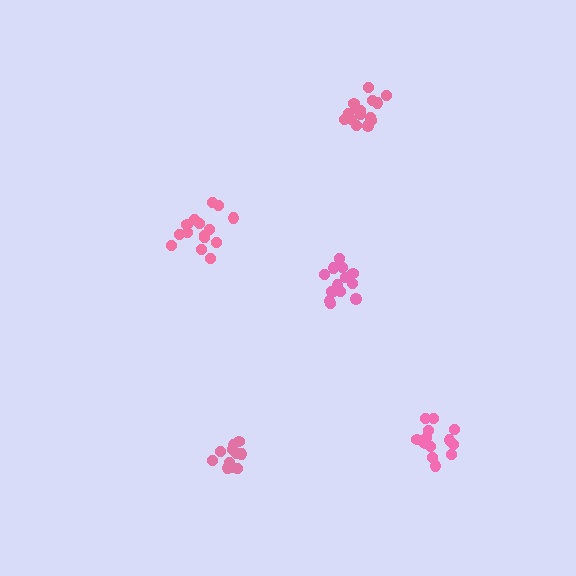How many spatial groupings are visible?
There are 5 spatial groupings.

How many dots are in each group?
Group 1: 14 dots, Group 2: 11 dots, Group 3: 15 dots, Group 4: 15 dots, Group 5: 17 dots (72 total).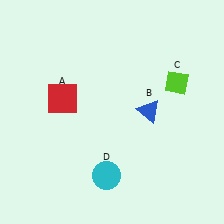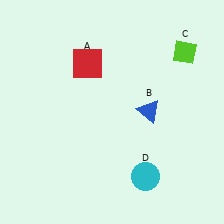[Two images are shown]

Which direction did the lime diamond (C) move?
The lime diamond (C) moved up.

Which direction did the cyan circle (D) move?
The cyan circle (D) moved right.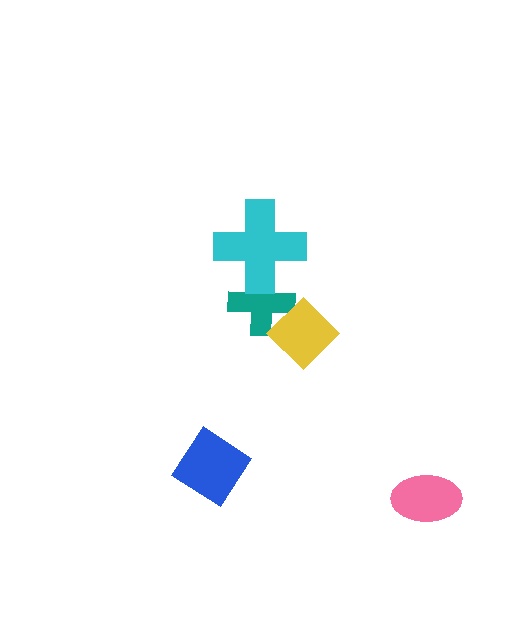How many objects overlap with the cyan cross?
1 object overlaps with the cyan cross.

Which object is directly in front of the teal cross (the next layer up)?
The cyan cross is directly in front of the teal cross.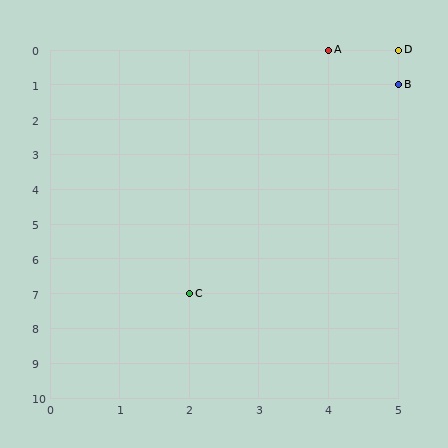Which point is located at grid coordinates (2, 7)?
Point C is at (2, 7).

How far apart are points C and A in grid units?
Points C and A are 2 columns and 7 rows apart (about 7.3 grid units diagonally).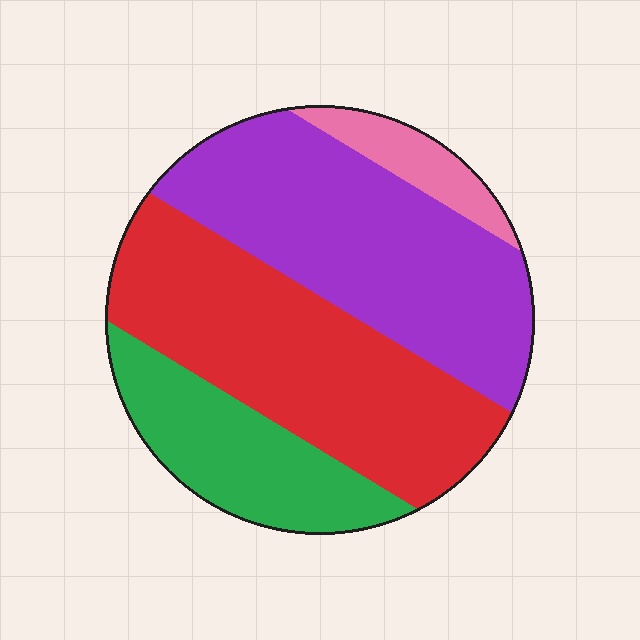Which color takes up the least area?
Pink, at roughly 5%.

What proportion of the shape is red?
Red covers around 35% of the shape.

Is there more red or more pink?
Red.